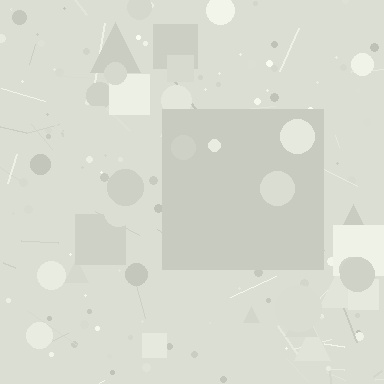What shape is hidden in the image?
A square is hidden in the image.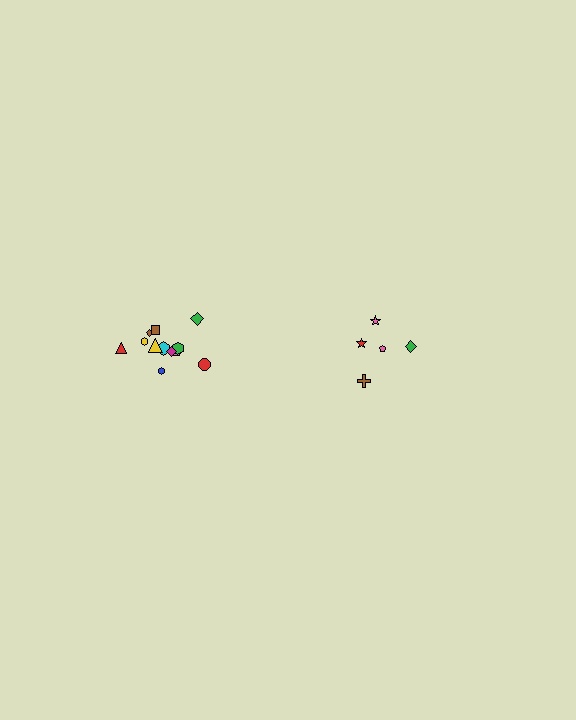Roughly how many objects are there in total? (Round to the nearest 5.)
Roughly 15 objects in total.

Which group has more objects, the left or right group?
The left group.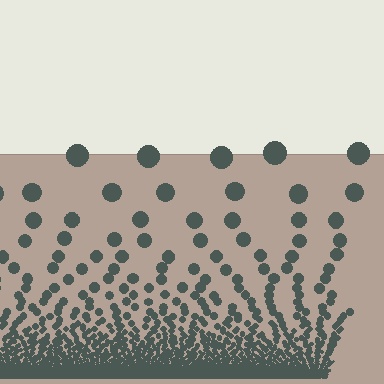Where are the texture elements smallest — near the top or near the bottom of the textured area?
Near the bottom.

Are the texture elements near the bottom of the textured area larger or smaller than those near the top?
Smaller. The gradient is inverted — elements near the bottom are smaller and denser.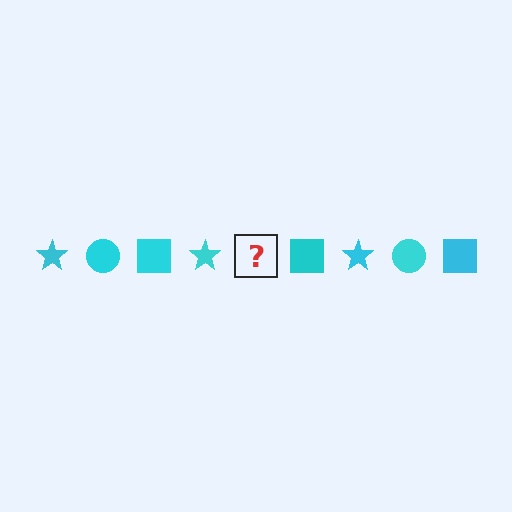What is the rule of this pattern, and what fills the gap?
The rule is that the pattern cycles through star, circle, square shapes in cyan. The gap should be filled with a cyan circle.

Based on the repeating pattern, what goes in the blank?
The blank should be a cyan circle.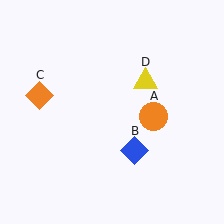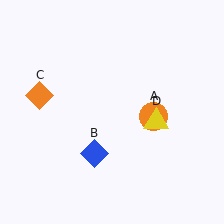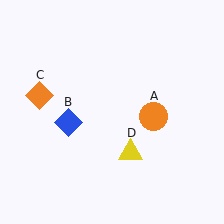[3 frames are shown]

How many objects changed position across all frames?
2 objects changed position: blue diamond (object B), yellow triangle (object D).